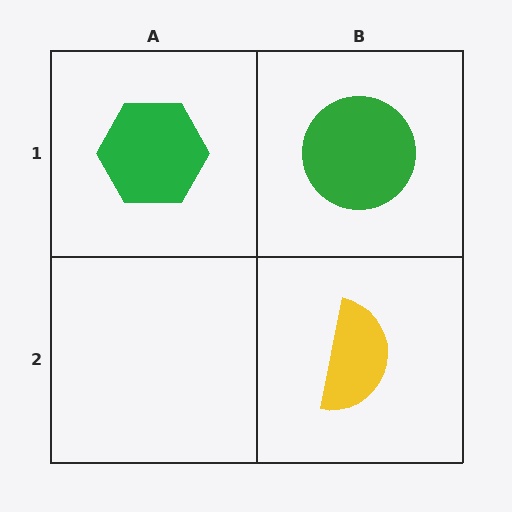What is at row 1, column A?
A green hexagon.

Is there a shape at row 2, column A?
No, that cell is empty.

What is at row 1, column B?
A green circle.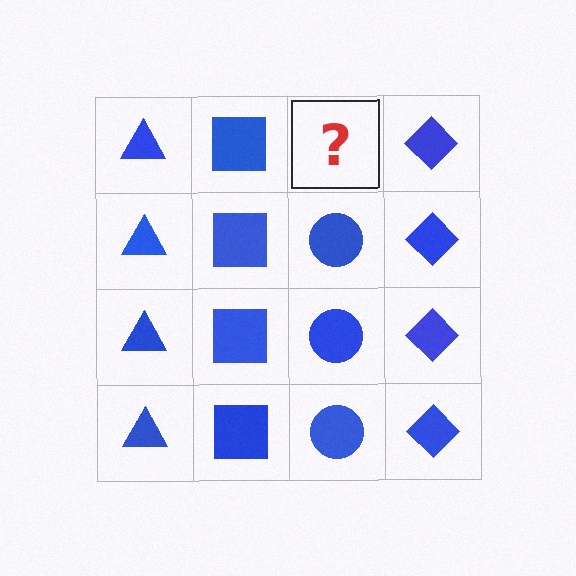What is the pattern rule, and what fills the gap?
The rule is that each column has a consistent shape. The gap should be filled with a blue circle.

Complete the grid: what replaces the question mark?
The question mark should be replaced with a blue circle.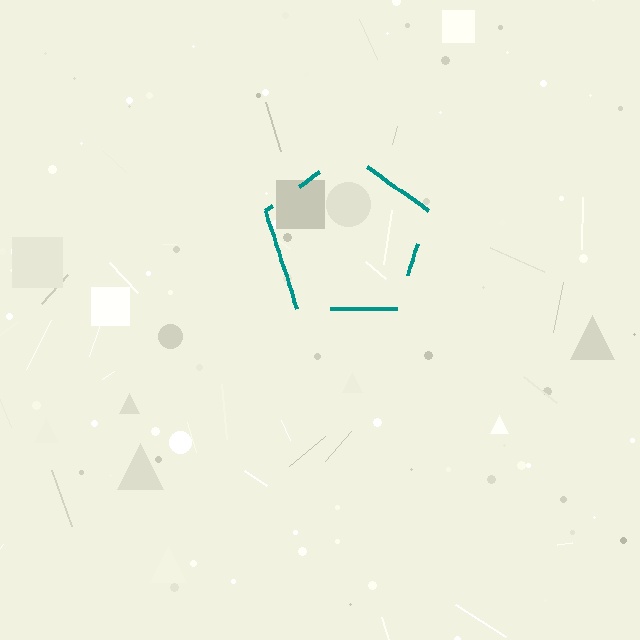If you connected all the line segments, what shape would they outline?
They would outline a pentagon.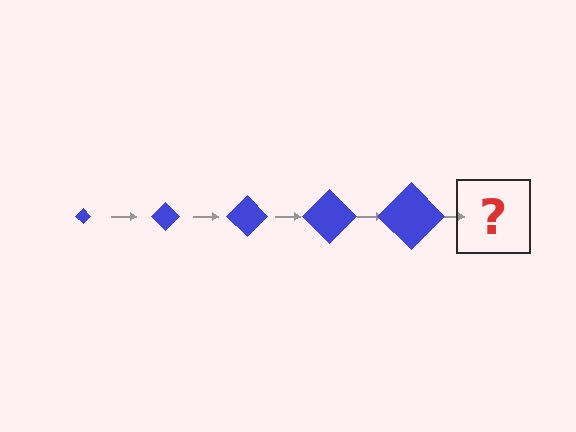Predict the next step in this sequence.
The next step is a blue diamond, larger than the previous one.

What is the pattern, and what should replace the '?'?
The pattern is that the diamond gets progressively larger each step. The '?' should be a blue diamond, larger than the previous one.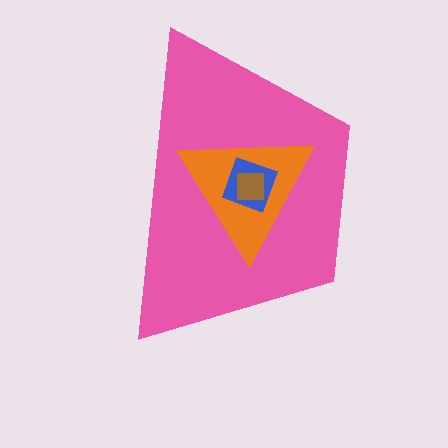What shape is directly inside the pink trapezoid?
The orange triangle.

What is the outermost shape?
The pink trapezoid.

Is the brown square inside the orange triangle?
Yes.